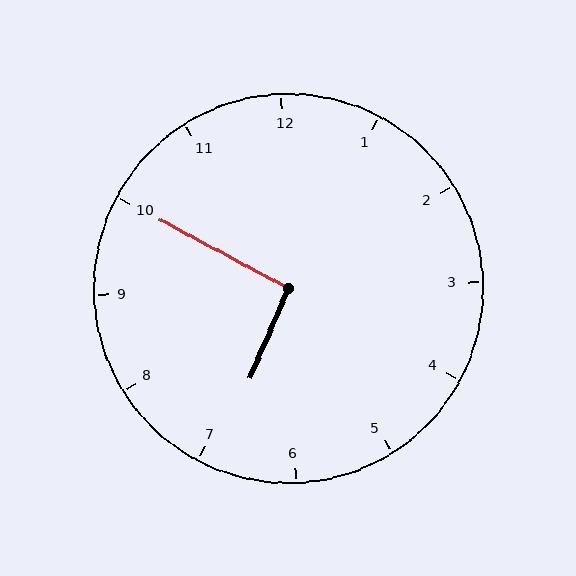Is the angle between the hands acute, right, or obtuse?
It is right.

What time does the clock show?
6:50.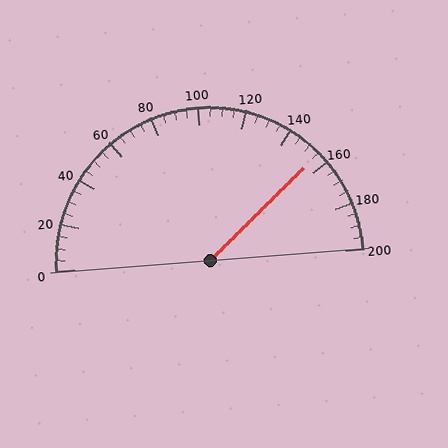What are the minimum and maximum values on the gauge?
The gauge ranges from 0 to 200.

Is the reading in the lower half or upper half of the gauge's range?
The reading is in the upper half of the range (0 to 200).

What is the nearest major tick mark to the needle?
The nearest major tick mark is 160.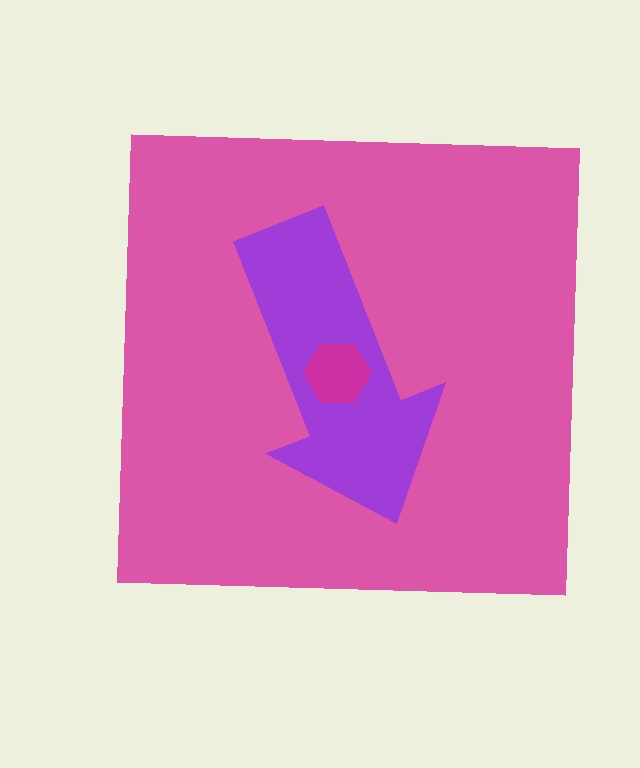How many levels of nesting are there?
3.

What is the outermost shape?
The pink square.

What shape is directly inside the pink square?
The purple arrow.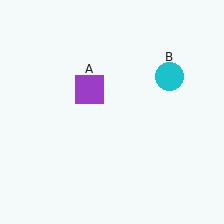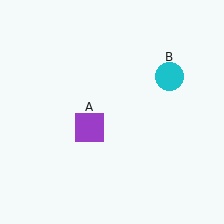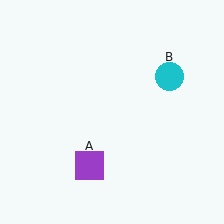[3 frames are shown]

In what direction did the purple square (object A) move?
The purple square (object A) moved down.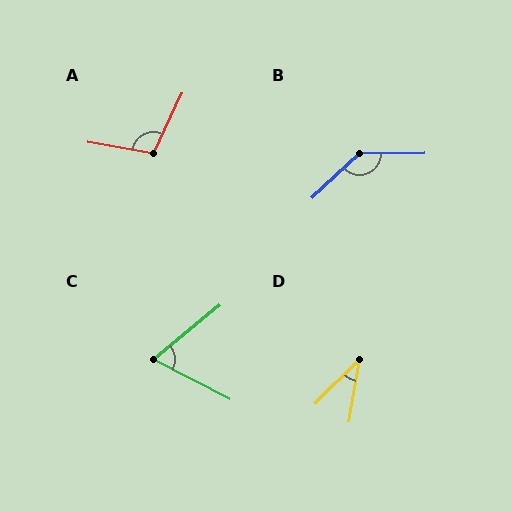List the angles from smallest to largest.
D (35°), C (66°), A (105°), B (137°).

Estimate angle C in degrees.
Approximately 66 degrees.